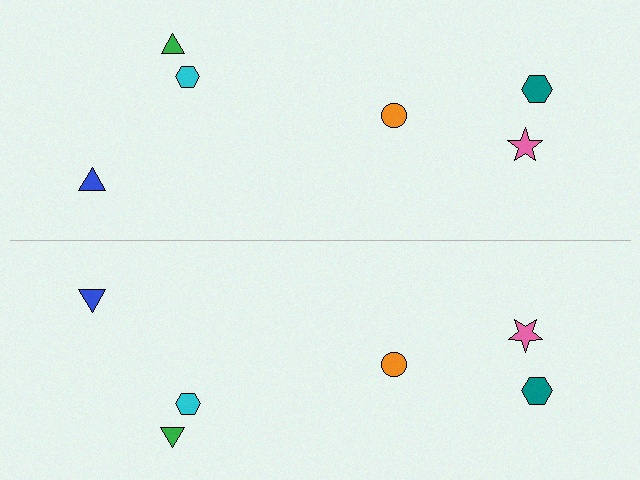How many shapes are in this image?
There are 12 shapes in this image.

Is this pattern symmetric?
Yes, this pattern has bilateral (reflection) symmetry.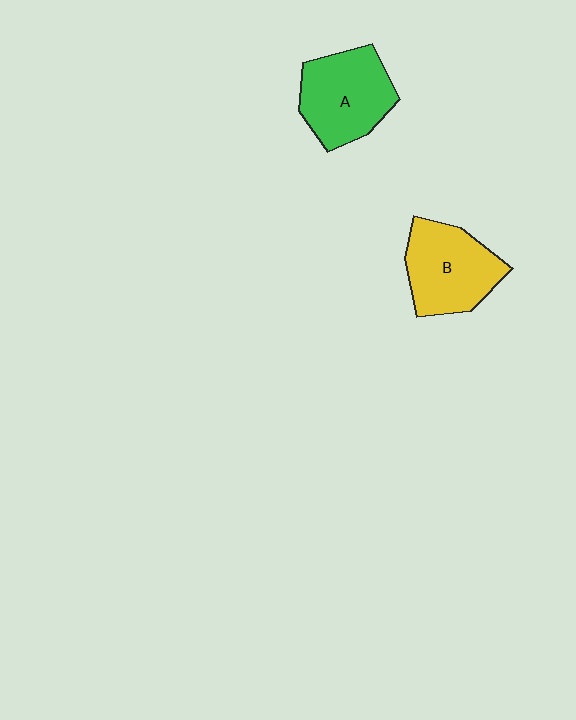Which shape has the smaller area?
Shape B (yellow).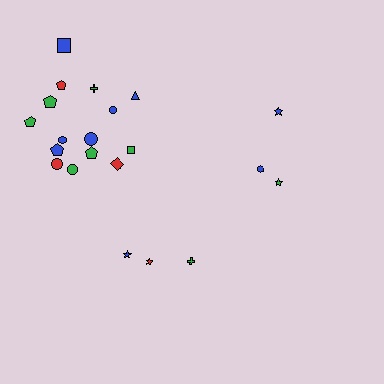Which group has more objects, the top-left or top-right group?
The top-left group.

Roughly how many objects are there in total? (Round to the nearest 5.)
Roughly 20 objects in total.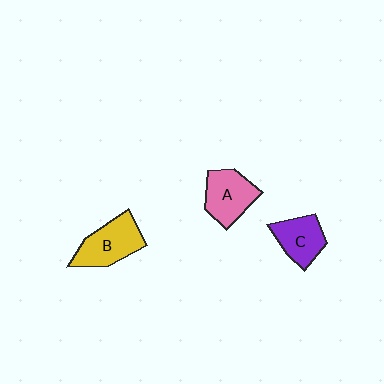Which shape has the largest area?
Shape B (yellow).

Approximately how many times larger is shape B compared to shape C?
Approximately 1.3 times.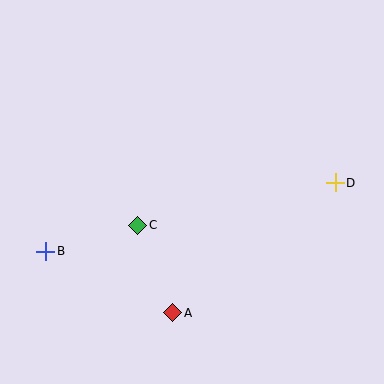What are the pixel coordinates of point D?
Point D is at (335, 183).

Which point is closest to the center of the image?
Point C at (138, 225) is closest to the center.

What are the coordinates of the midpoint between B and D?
The midpoint between B and D is at (190, 217).